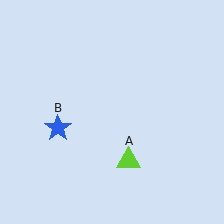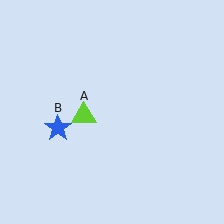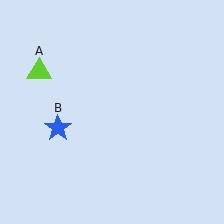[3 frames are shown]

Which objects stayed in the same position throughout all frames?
Blue star (object B) remained stationary.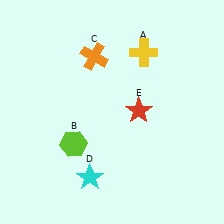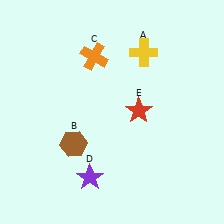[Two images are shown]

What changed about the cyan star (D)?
In Image 1, D is cyan. In Image 2, it changed to purple.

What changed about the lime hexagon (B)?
In Image 1, B is lime. In Image 2, it changed to brown.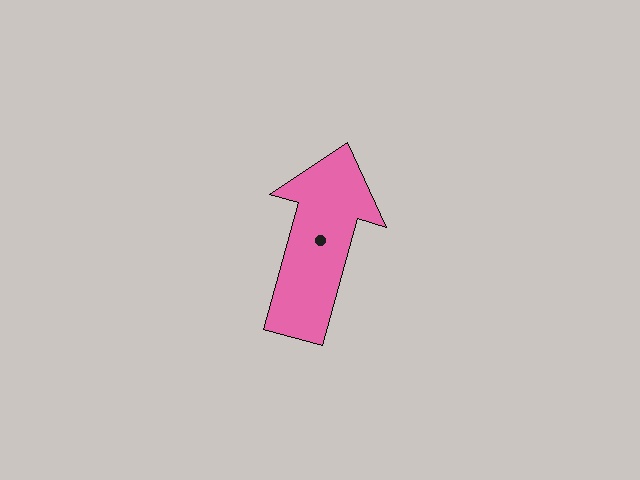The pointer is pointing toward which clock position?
Roughly 1 o'clock.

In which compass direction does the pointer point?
North.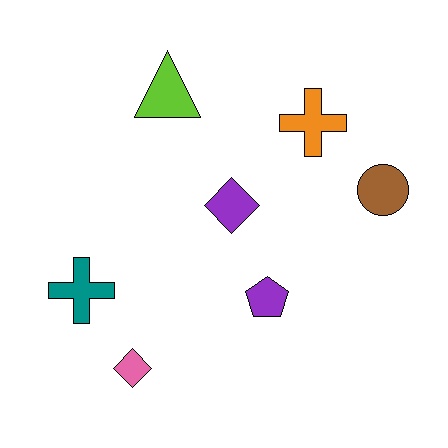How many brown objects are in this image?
There is 1 brown object.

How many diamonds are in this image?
There are 2 diamonds.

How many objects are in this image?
There are 7 objects.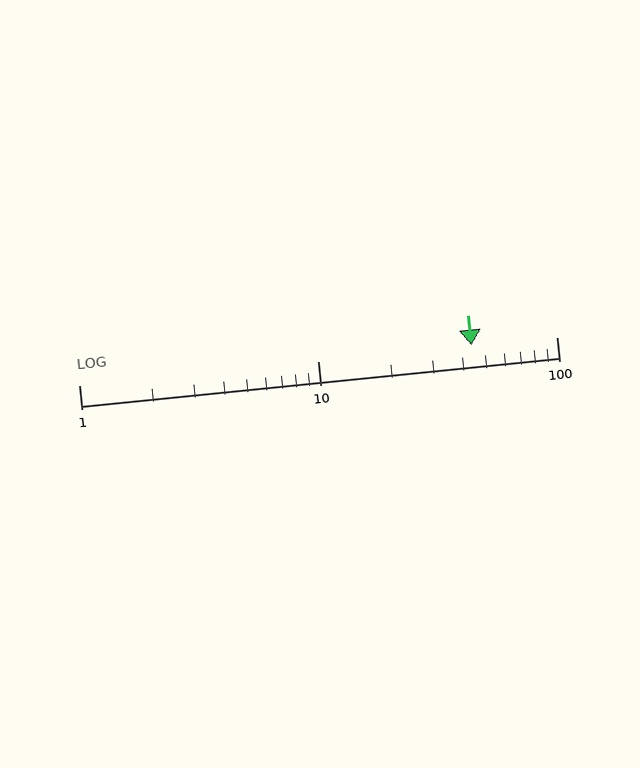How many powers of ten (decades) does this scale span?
The scale spans 2 decades, from 1 to 100.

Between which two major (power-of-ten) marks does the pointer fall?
The pointer is between 10 and 100.